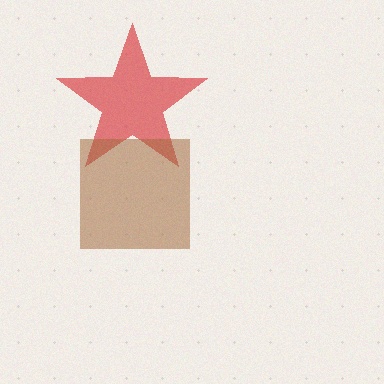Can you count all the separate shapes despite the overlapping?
Yes, there are 2 separate shapes.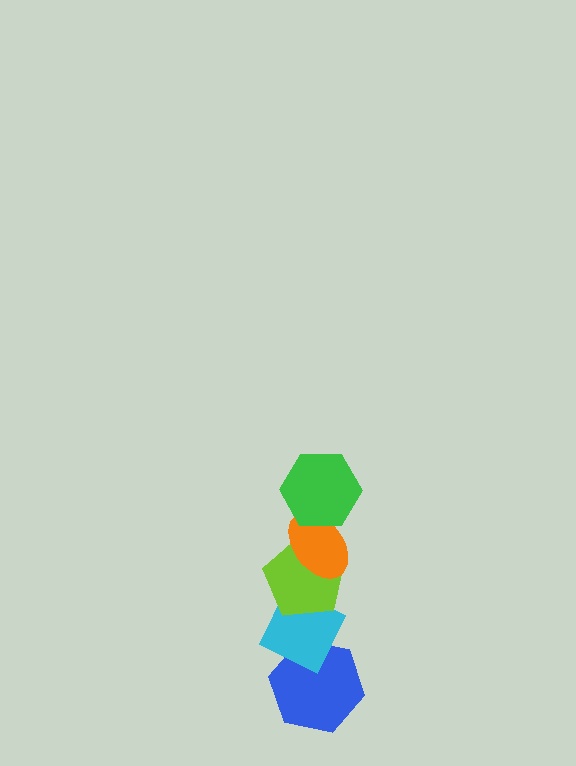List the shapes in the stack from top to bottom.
From top to bottom: the green hexagon, the orange ellipse, the lime pentagon, the cyan diamond, the blue hexagon.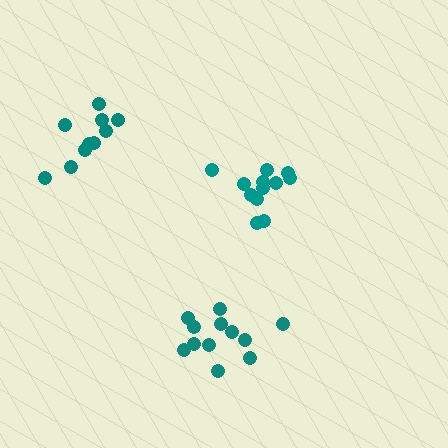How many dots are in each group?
Group 1: 12 dots, Group 2: 12 dots, Group 3: 10 dots (34 total).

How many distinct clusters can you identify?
There are 3 distinct clusters.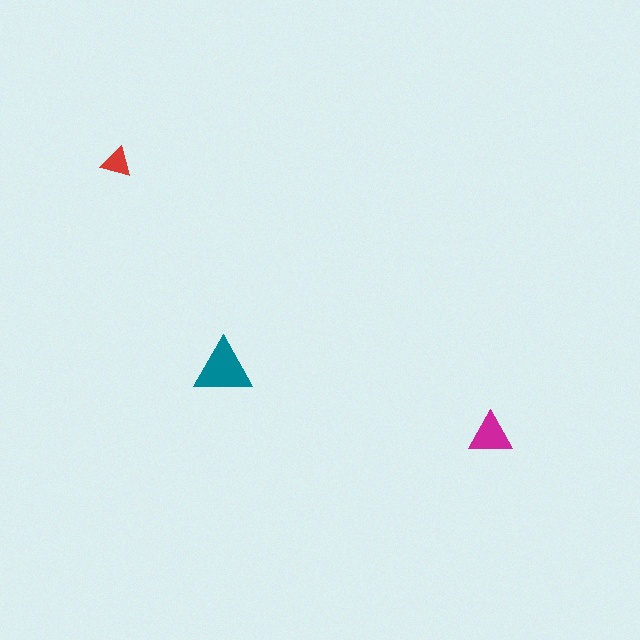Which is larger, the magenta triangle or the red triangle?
The magenta one.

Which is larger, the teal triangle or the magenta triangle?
The teal one.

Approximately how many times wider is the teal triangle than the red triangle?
About 2 times wider.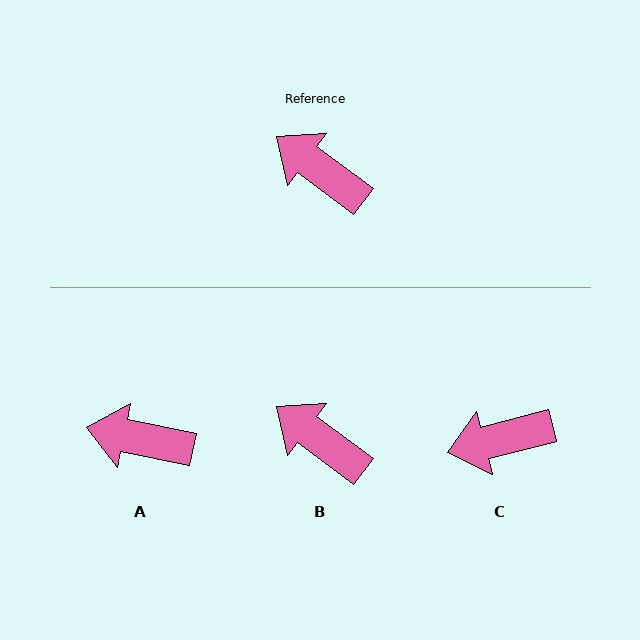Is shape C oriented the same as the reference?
No, it is off by about 51 degrees.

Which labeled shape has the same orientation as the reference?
B.